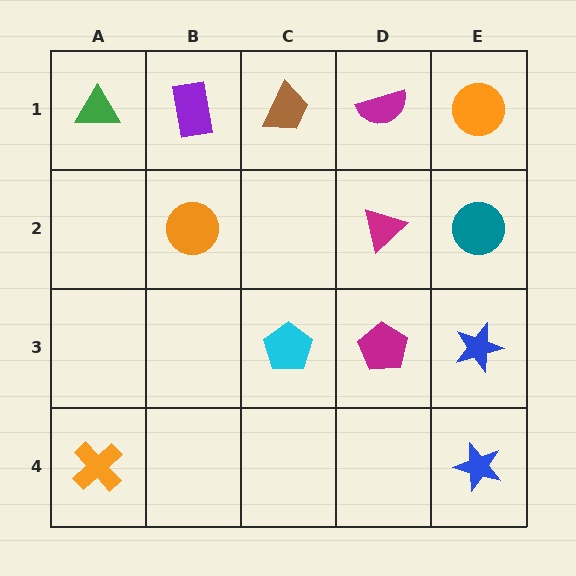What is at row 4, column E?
A blue star.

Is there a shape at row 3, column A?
No, that cell is empty.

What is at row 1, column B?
A purple rectangle.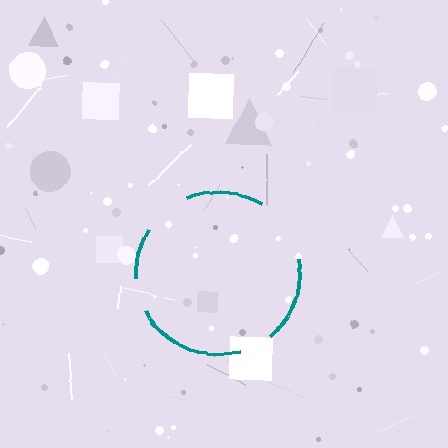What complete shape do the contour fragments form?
The contour fragments form a circle.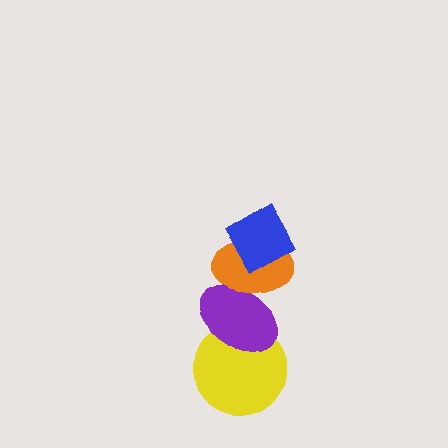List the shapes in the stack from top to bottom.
From top to bottom: the blue diamond, the orange ellipse, the purple ellipse, the yellow circle.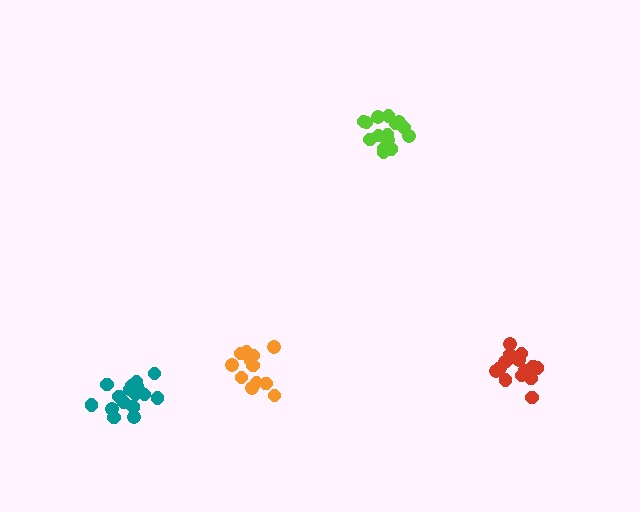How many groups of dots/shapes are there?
There are 4 groups.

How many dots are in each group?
Group 1: 15 dots, Group 2: 12 dots, Group 3: 15 dots, Group 4: 17 dots (59 total).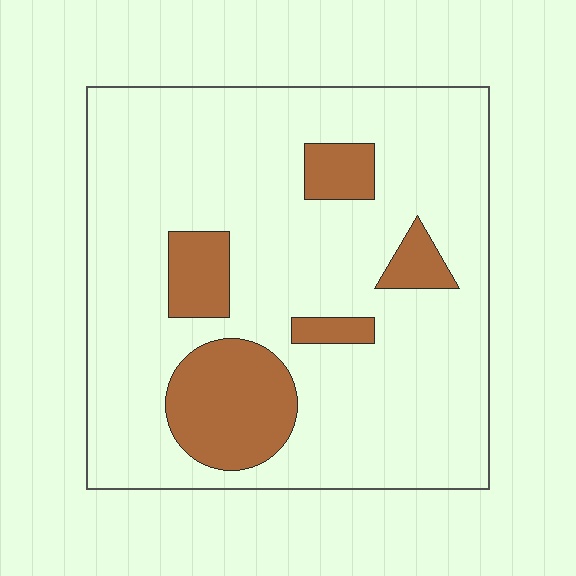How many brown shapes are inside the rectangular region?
5.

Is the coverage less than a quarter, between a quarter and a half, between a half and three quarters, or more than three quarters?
Less than a quarter.